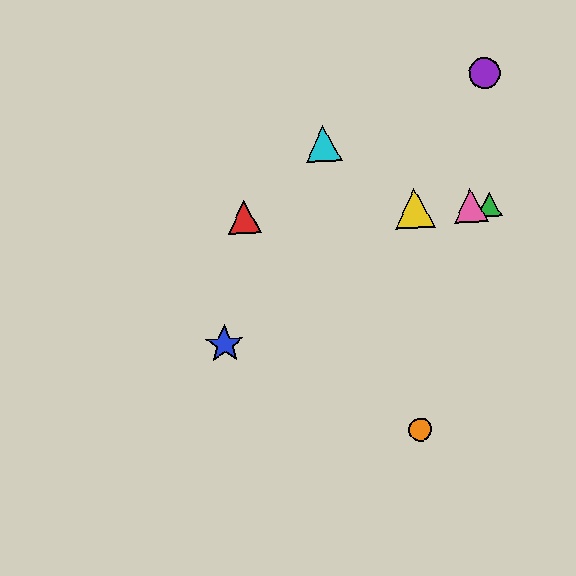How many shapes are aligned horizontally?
4 shapes (the red triangle, the green triangle, the yellow triangle, the pink triangle) are aligned horizontally.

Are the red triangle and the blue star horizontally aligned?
No, the red triangle is at y≈217 and the blue star is at y≈344.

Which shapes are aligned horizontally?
The red triangle, the green triangle, the yellow triangle, the pink triangle are aligned horizontally.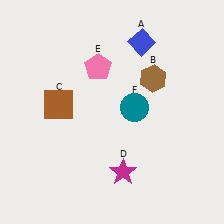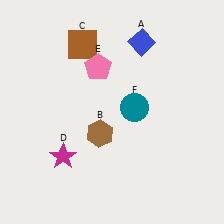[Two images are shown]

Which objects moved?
The objects that moved are: the brown hexagon (B), the brown square (C), the magenta star (D).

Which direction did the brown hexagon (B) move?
The brown hexagon (B) moved down.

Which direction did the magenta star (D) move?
The magenta star (D) moved left.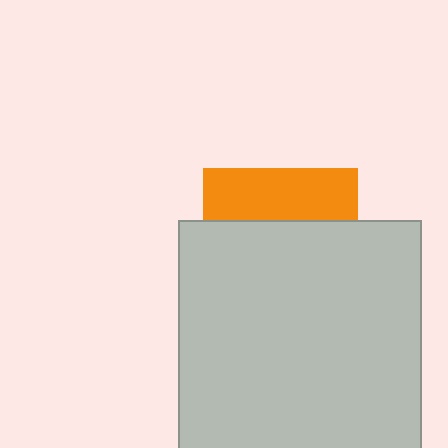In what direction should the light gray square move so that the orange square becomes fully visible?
The light gray square should move down. That is the shortest direction to clear the overlap and leave the orange square fully visible.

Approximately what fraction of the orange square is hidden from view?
Roughly 67% of the orange square is hidden behind the light gray square.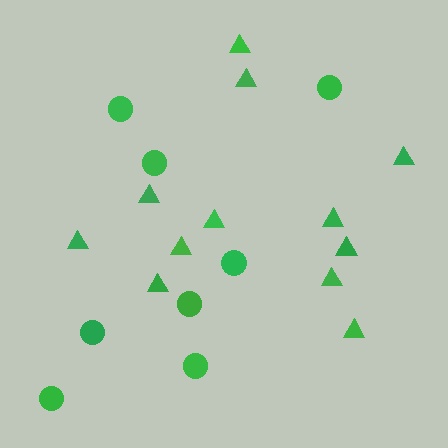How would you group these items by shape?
There are 2 groups: one group of triangles (12) and one group of circles (8).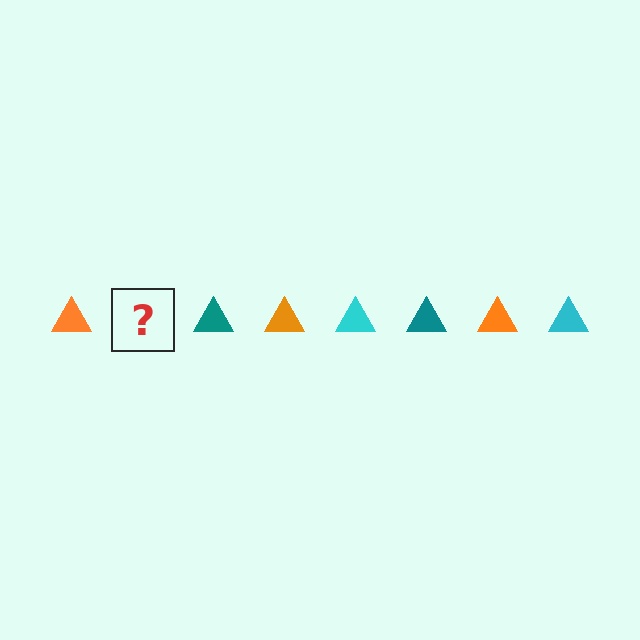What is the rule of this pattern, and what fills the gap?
The rule is that the pattern cycles through orange, cyan, teal triangles. The gap should be filled with a cyan triangle.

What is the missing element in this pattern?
The missing element is a cyan triangle.